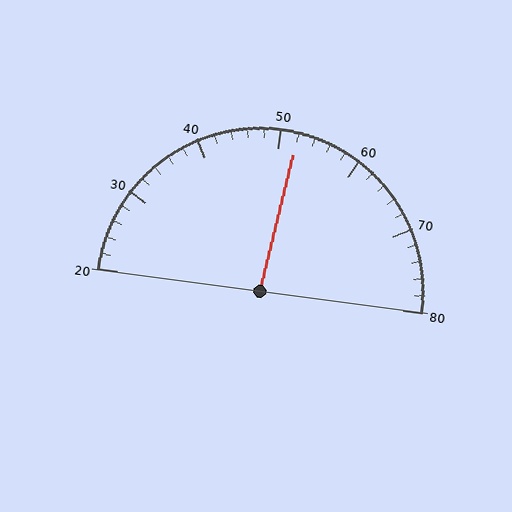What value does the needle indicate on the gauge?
The needle indicates approximately 52.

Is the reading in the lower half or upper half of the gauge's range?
The reading is in the upper half of the range (20 to 80).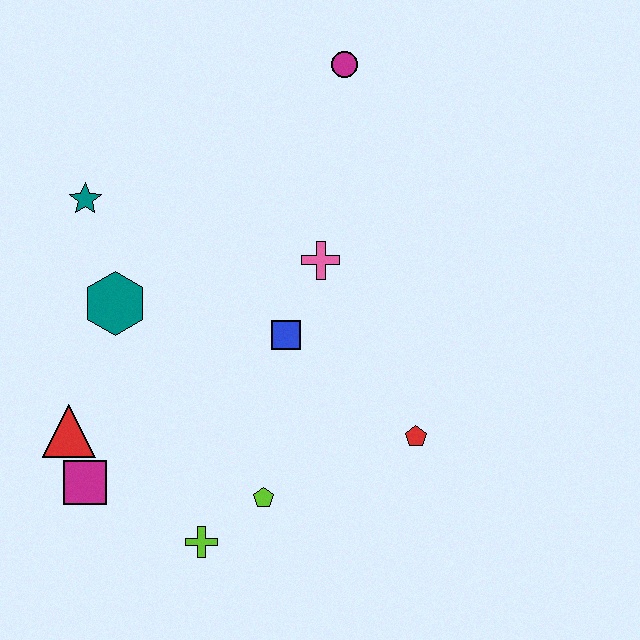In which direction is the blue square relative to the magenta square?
The blue square is to the right of the magenta square.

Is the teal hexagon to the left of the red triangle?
No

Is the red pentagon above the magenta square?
Yes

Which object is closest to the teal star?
The teal hexagon is closest to the teal star.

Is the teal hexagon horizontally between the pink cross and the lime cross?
No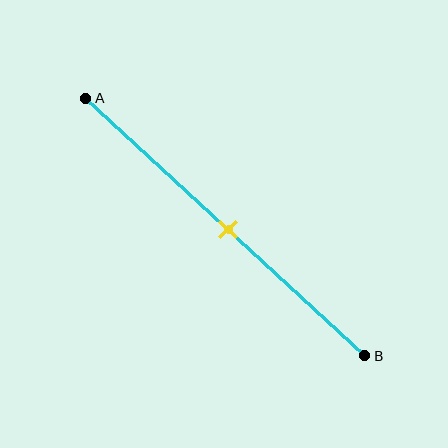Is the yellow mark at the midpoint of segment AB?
Yes, the mark is approximately at the midpoint.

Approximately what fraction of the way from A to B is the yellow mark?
The yellow mark is approximately 50% of the way from A to B.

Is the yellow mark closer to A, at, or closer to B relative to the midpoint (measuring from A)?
The yellow mark is approximately at the midpoint of segment AB.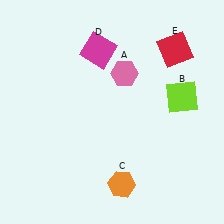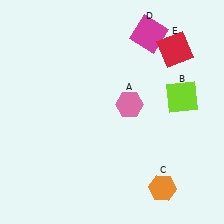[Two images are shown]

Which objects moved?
The objects that moved are: the pink hexagon (A), the orange hexagon (C), the magenta square (D).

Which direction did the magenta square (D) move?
The magenta square (D) moved right.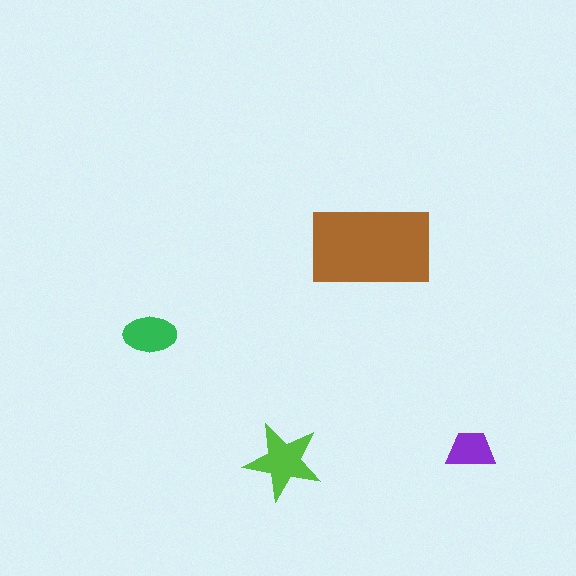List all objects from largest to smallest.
The brown rectangle, the lime star, the green ellipse, the purple trapezoid.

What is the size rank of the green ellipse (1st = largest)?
3rd.